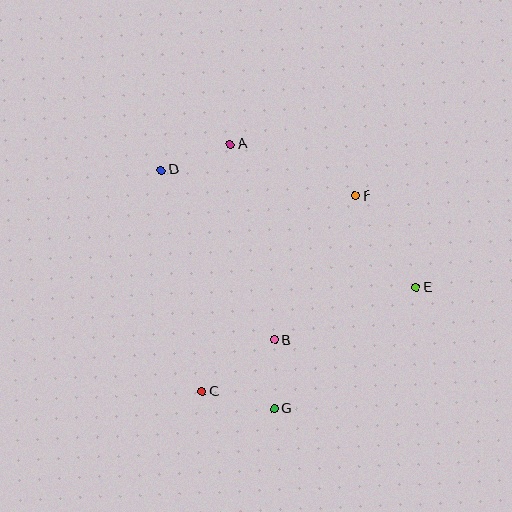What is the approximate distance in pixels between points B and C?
The distance between B and C is approximately 89 pixels.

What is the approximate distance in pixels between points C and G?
The distance between C and G is approximately 74 pixels.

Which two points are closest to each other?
Points B and G are closest to each other.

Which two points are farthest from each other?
Points D and E are farthest from each other.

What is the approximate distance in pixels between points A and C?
The distance between A and C is approximately 249 pixels.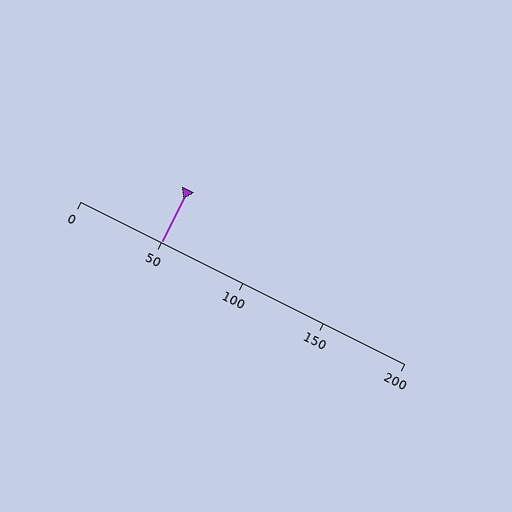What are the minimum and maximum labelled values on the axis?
The axis runs from 0 to 200.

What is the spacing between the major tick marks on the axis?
The major ticks are spaced 50 apart.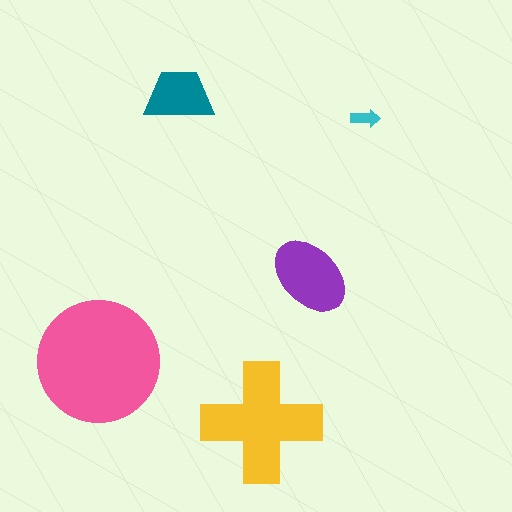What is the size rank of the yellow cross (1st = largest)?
2nd.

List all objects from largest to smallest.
The pink circle, the yellow cross, the purple ellipse, the teal trapezoid, the cyan arrow.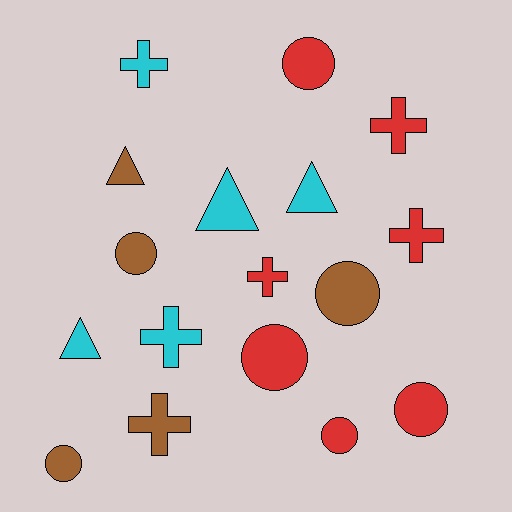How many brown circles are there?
There are 3 brown circles.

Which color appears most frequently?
Red, with 7 objects.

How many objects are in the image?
There are 17 objects.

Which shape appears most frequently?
Circle, with 7 objects.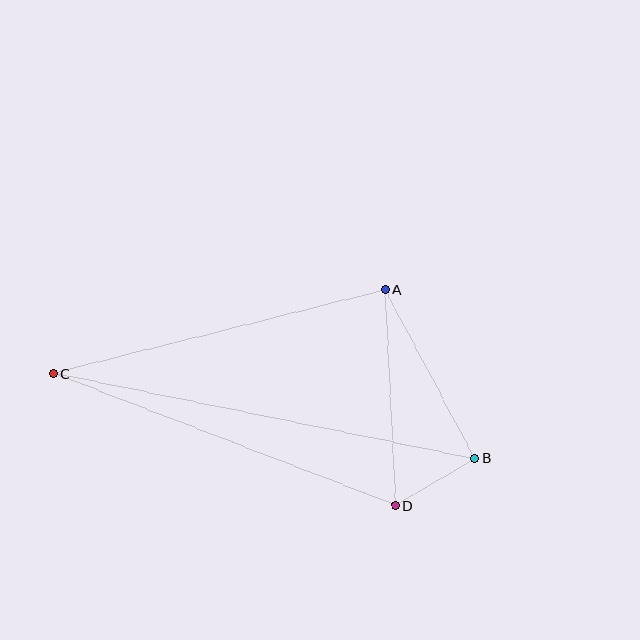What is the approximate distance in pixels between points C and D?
The distance between C and D is approximately 367 pixels.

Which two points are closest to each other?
Points B and D are closest to each other.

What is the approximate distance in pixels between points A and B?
The distance between A and B is approximately 192 pixels.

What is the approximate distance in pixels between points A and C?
The distance between A and C is approximately 342 pixels.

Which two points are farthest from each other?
Points B and C are farthest from each other.